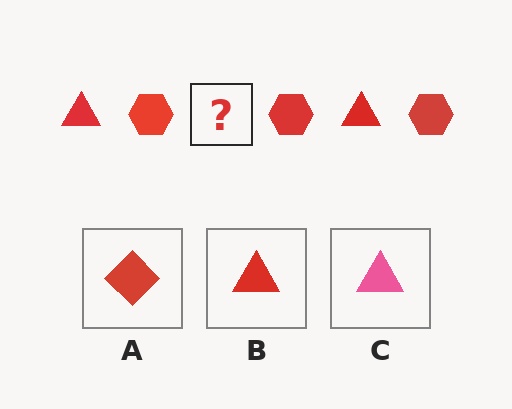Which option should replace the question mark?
Option B.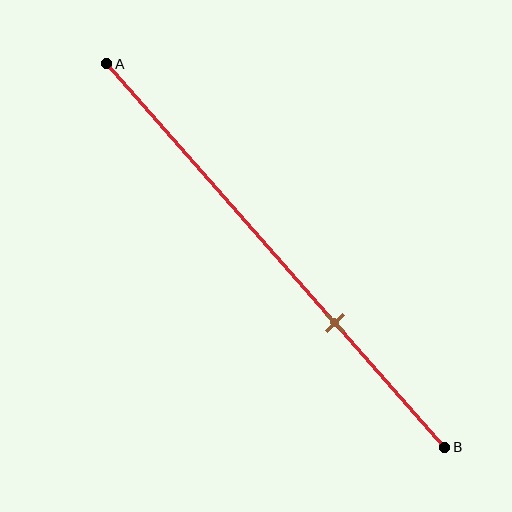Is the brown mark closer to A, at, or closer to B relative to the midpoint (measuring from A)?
The brown mark is closer to point B than the midpoint of segment AB.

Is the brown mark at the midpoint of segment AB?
No, the mark is at about 70% from A, not at the 50% midpoint.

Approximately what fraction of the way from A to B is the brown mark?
The brown mark is approximately 70% of the way from A to B.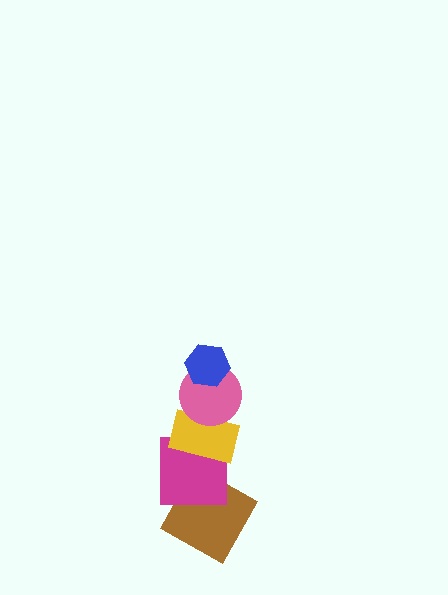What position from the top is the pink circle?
The pink circle is 2nd from the top.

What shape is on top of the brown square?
The magenta square is on top of the brown square.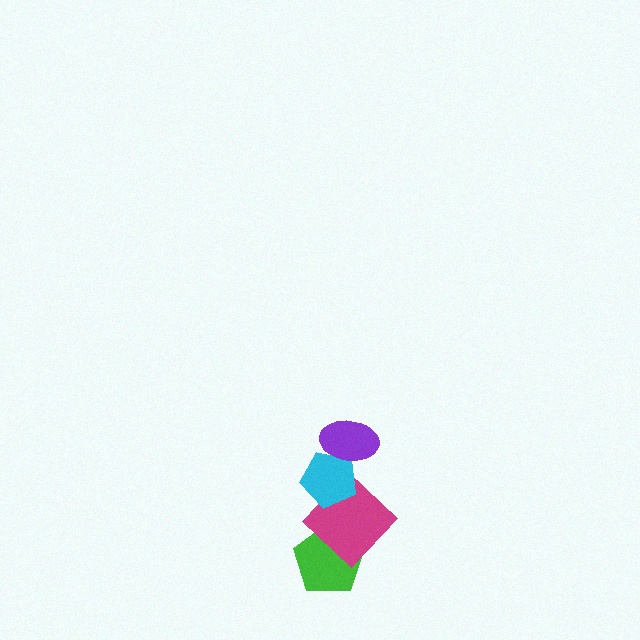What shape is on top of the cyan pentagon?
The purple ellipse is on top of the cyan pentagon.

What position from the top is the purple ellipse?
The purple ellipse is 1st from the top.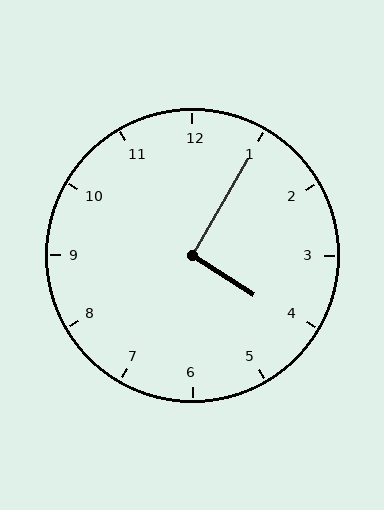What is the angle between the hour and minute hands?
Approximately 92 degrees.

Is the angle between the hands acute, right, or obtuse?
It is right.